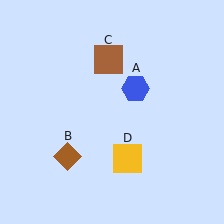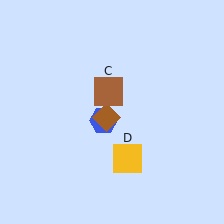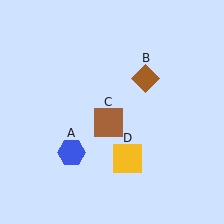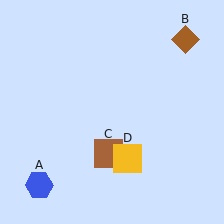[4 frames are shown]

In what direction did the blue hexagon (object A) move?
The blue hexagon (object A) moved down and to the left.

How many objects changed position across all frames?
3 objects changed position: blue hexagon (object A), brown diamond (object B), brown square (object C).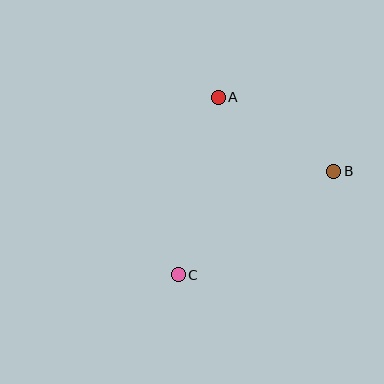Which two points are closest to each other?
Points A and B are closest to each other.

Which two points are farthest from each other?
Points B and C are farthest from each other.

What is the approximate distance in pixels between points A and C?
The distance between A and C is approximately 182 pixels.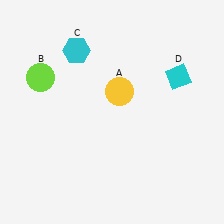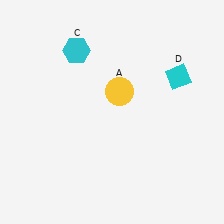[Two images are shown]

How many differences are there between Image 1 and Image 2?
There is 1 difference between the two images.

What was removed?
The lime circle (B) was removed in Image 2.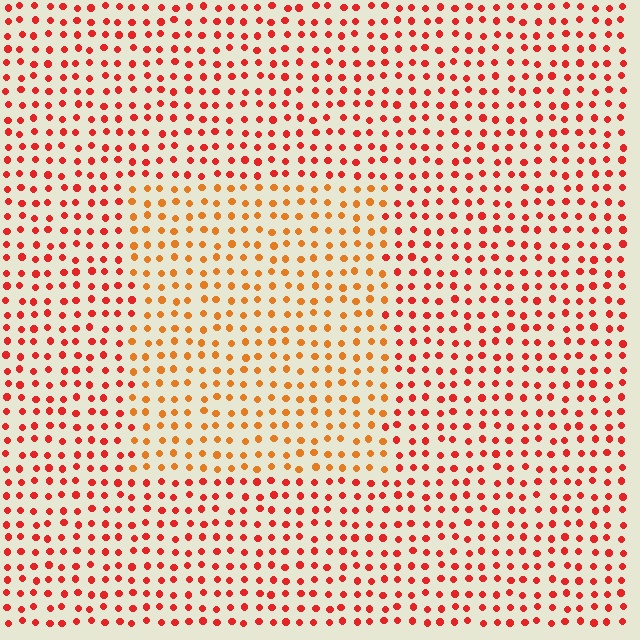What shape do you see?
I see a rectangle.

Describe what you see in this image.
The image is filled with small red elements in a uniform arrangement. A rectangle-shaped region is visible where the elements are tinted to a slightly different hue, forming a subtle color boundary.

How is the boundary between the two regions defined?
The boundary is defined purely by a slight shift in hue (about 28 degrees). Spacing, size, and orientation are identical on both sides.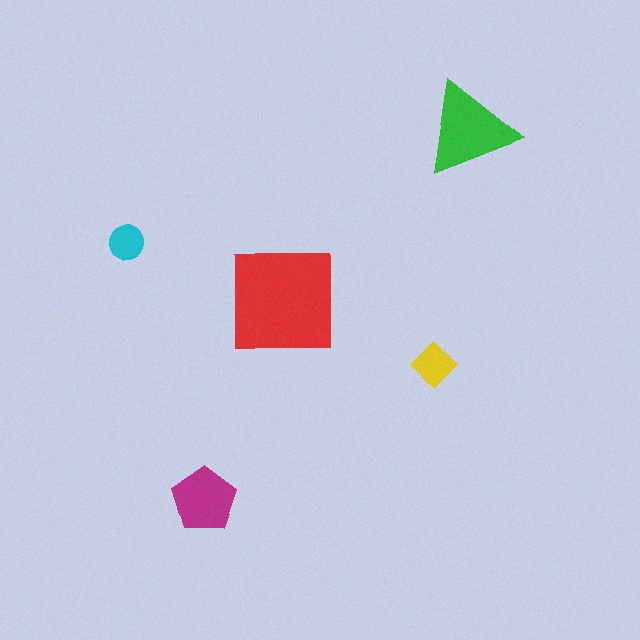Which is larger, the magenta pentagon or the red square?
The red square.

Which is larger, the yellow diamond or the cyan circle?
The yellow diamond.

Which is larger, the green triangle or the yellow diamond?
The green triangle.